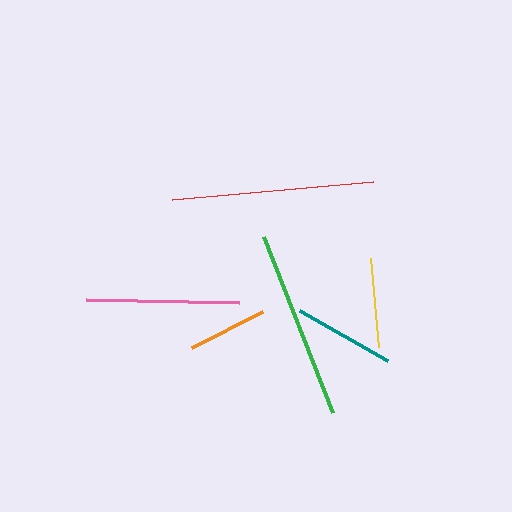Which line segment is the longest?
The red line is the longest at approximately 202 pixels.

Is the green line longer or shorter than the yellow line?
The green line is longer than the yellow line.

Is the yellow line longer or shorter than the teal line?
The teal line is longer than the yellow line.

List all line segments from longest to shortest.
From longest to shortest: red, green, pink, teal, yellow, orange.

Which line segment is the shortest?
The orange line is the shortest at approximately 80 pixels.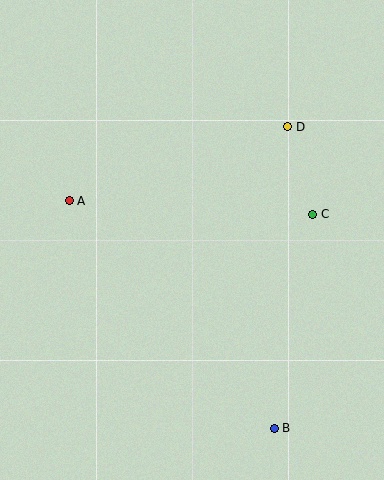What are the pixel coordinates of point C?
Point C is at (313, 214).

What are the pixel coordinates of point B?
Point B is at (274, 428).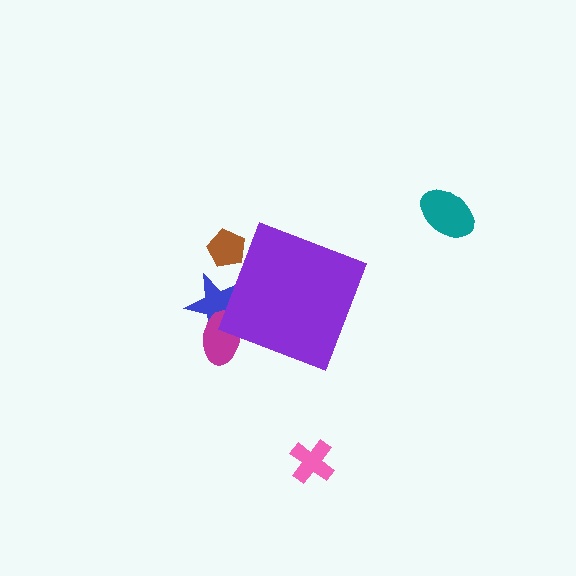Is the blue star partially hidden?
Yes, the blue star is partially hidden behind the purple diamond.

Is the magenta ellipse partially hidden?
Yes, the magenta ellipse is partially hidden behind the purple diamond.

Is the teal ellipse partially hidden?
No, the teal ellipse is fully visible.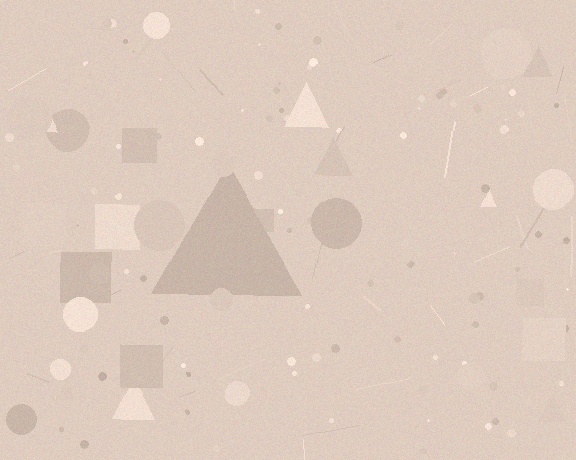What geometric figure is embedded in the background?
A triangle is embedded in the background.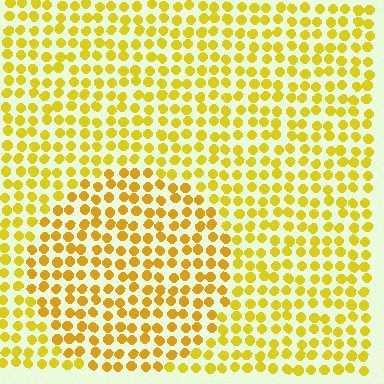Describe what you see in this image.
The image is filled with small yellow elements in a uniform arrangement. A circle-shaped region is visible where the elements are tinted to a slightly different hue, forming a subtle color boundary.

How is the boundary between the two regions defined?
The boundary is defined purely by a slight shift in hue (about 15 degrees). Spacing, size, and orientation are identical on both sides.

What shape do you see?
I see a circle.